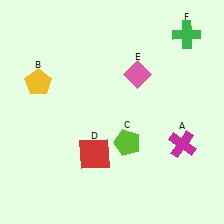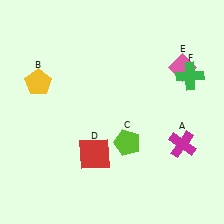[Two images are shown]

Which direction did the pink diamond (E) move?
The pink diamond (E) moved right.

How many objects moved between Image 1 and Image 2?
2 objects moved between the two images.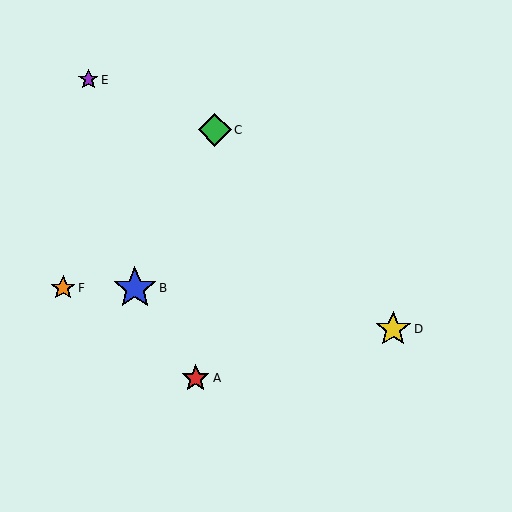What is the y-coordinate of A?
Object A is at y≈378.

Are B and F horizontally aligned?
Yes, both are at y≈288.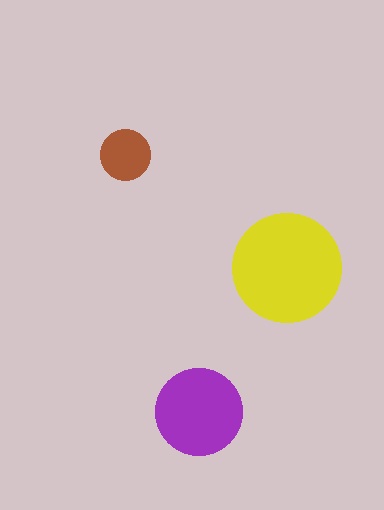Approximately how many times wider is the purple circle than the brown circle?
About 1.5 times wider.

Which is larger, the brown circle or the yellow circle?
The yellow one.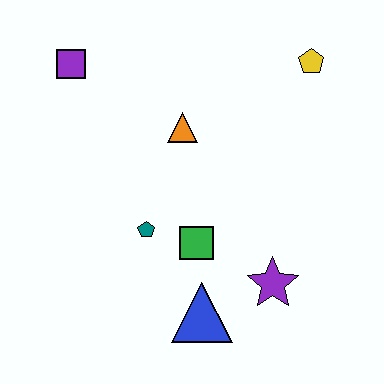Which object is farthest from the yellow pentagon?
The blue triangle is farthest from the yellow pentagon.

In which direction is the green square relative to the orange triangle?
The green square is below the orange triangle.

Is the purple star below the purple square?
Yes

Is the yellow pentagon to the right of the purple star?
Yes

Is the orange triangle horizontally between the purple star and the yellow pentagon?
No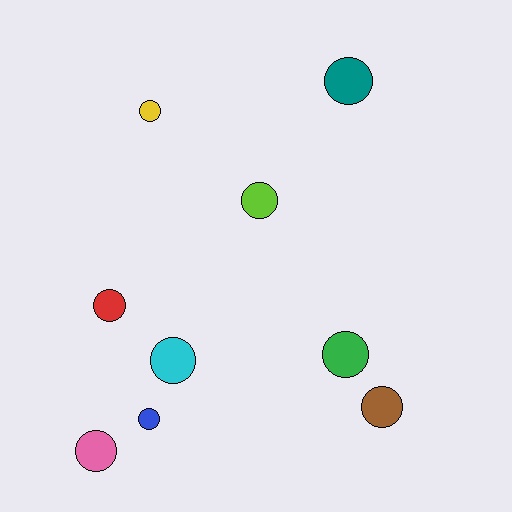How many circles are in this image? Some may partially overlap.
There are 9 circles.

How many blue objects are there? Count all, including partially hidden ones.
There is 1 blue object.